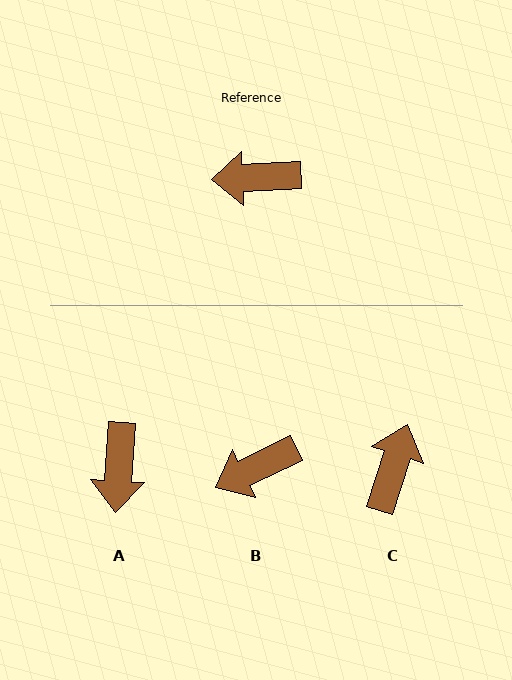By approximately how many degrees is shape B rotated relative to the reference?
Approximately 23 degrees counter-clockwise.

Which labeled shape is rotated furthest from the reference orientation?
C, about 111 degrees away.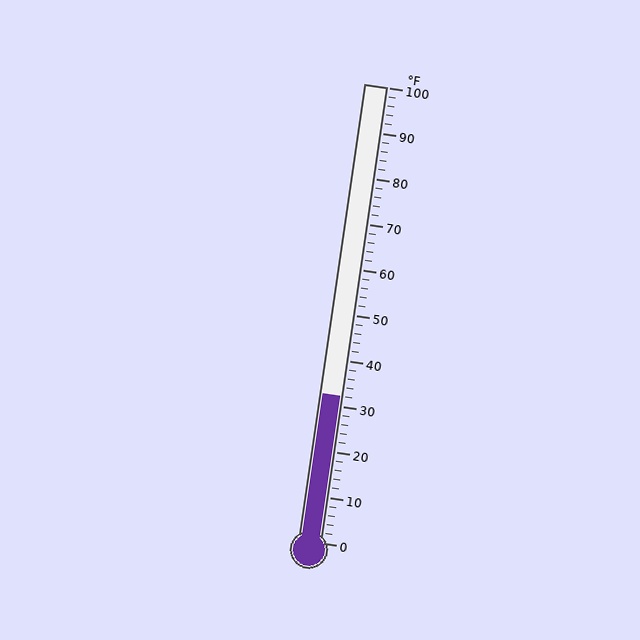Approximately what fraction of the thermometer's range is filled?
The thermometer is filled to approximately 30% of its range.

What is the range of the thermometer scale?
The thermometer scale ranges from 0°F to 100°F.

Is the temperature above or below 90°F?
The temperature is below 90°F.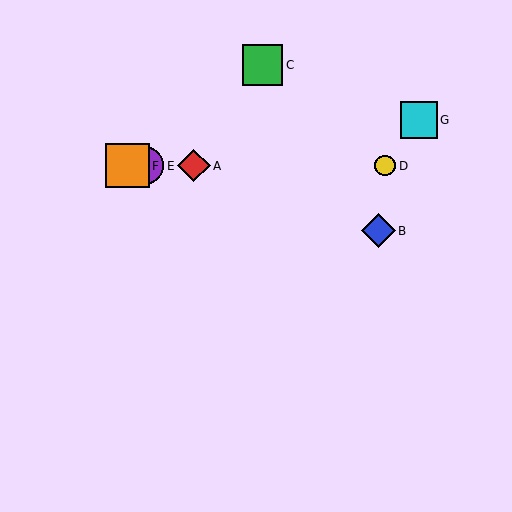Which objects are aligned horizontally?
Objects A, D, E, F are aligned horizontally.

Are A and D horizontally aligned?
Yes, both are at y≈166.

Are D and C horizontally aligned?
No, D is at y≈166 and C is at y≈65.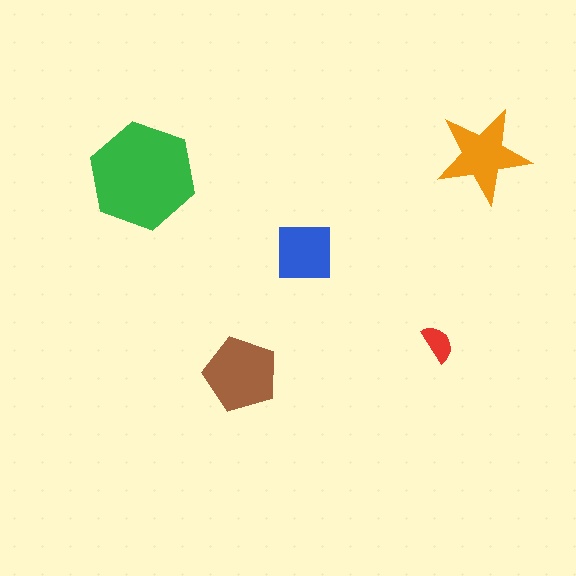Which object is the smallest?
The red semicircle.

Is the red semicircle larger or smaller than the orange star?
Smaller.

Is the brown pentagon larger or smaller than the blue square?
Larger.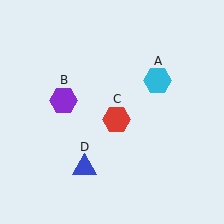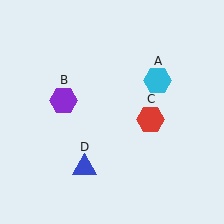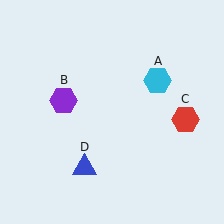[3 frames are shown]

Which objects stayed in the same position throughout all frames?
Cyan hexagon (object A) and purple hexagon (object B) and blue triangle (object D) remained stationary.